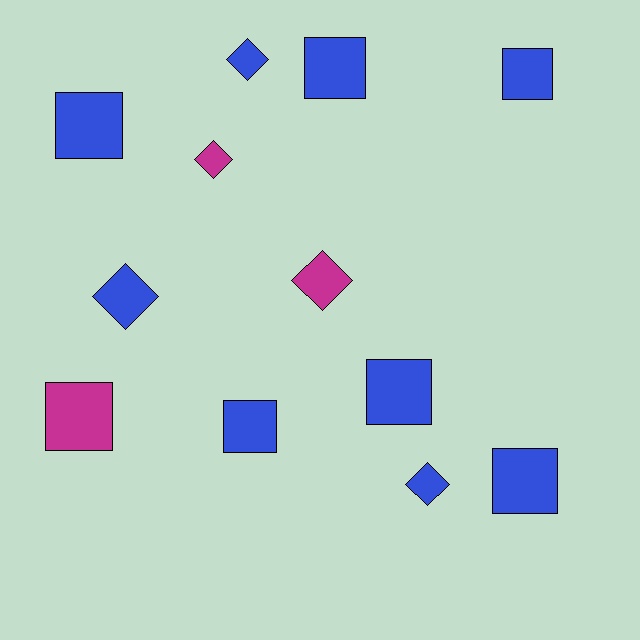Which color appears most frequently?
Blue, with 9 objects.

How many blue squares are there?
There are 6 blue squares.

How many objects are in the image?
There are 12 objects.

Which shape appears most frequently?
Square, with 7 objects.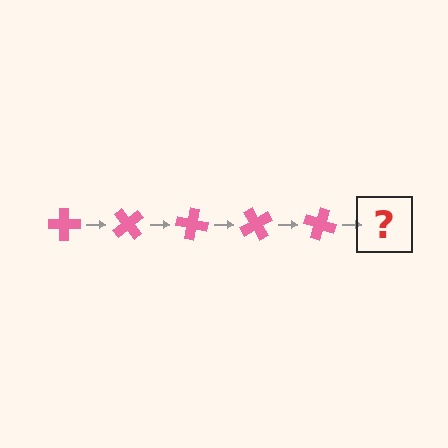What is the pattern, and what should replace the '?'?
The pattern is that the cross rotates 50 degrees each step. The '?' should be a pink cross rotated 250 degrees.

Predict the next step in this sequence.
The next step is a pink cross rotated 250 degrees.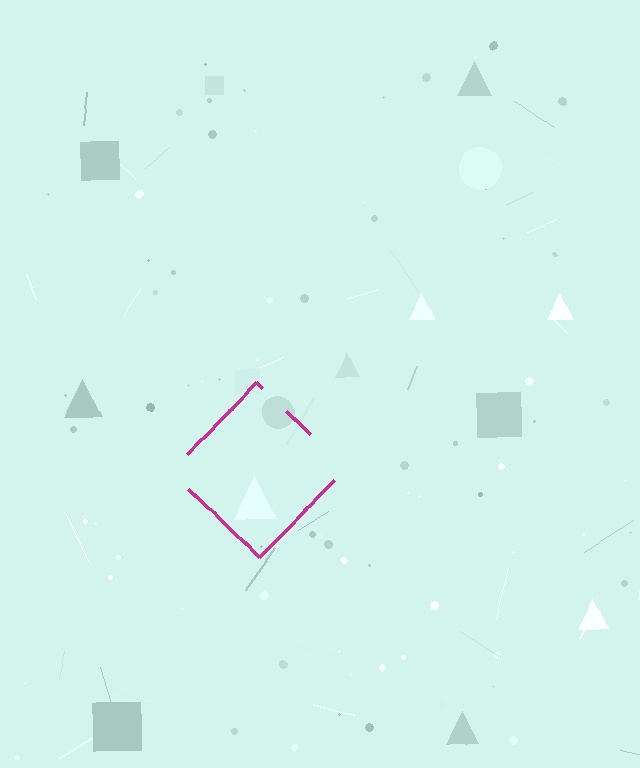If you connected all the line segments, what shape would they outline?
They would outline a diamond.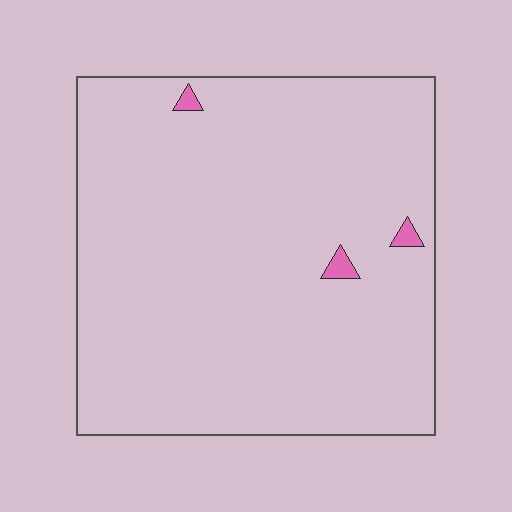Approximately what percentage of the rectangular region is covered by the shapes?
Approximately 0%.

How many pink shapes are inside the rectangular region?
3.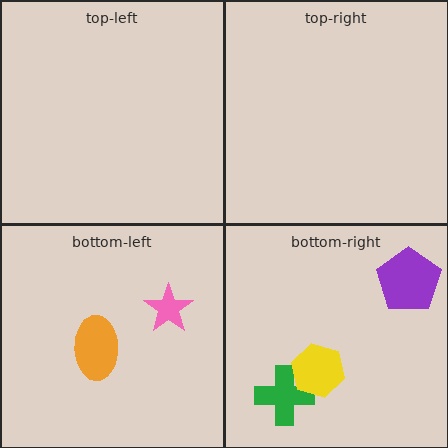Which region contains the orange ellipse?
The bottom-left region.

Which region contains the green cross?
The bottom-right region.